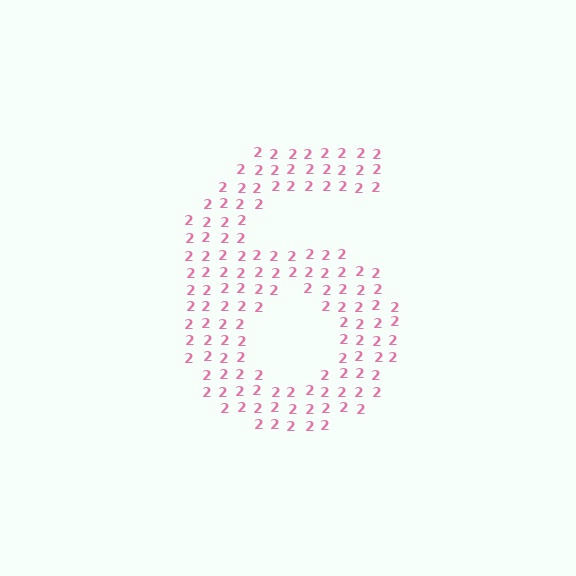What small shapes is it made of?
It is made of small digit 2's.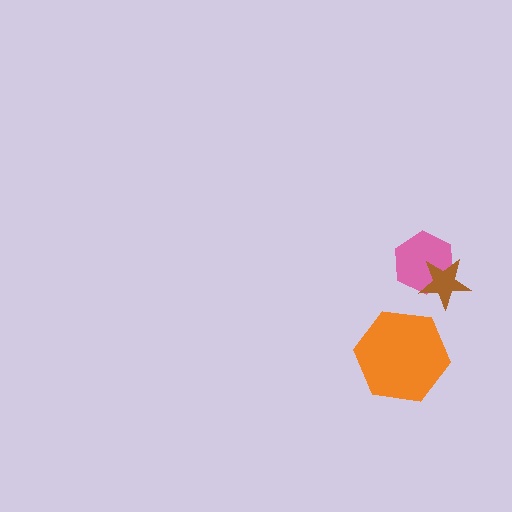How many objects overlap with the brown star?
1 object overlaps with the brown star.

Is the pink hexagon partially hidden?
Yes, it is partially covered by another shape.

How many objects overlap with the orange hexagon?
0 objects overlap with the orange hexagon.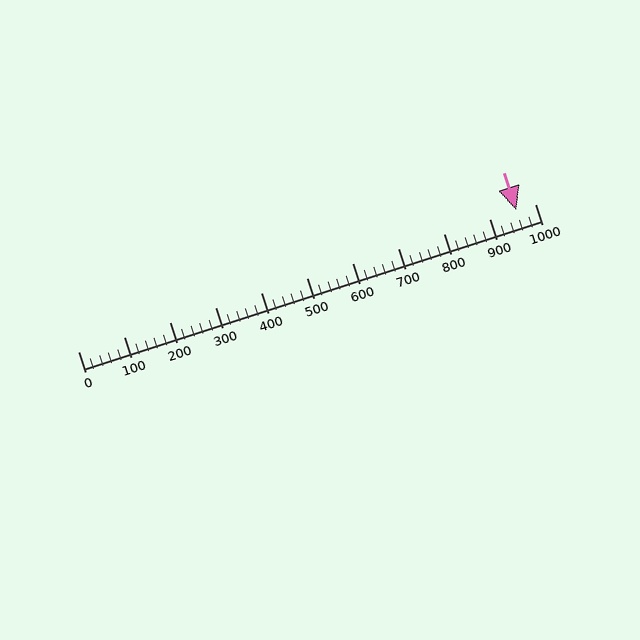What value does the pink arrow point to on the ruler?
The pink arrow points to approximately 960.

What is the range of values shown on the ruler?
The ruler shows values from 0 to 1000.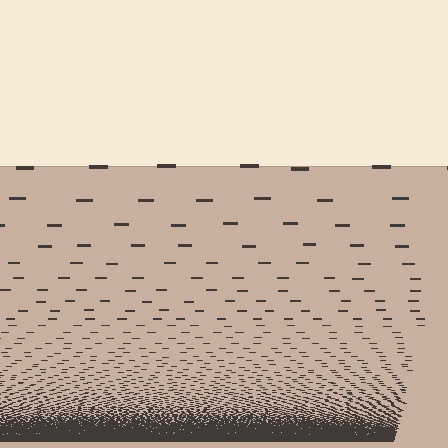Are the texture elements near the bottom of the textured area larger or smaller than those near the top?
Smaller. The gradient is inverted — elements near the bottom are smaller and denser.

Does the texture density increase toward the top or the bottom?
Density increases toward the bottom.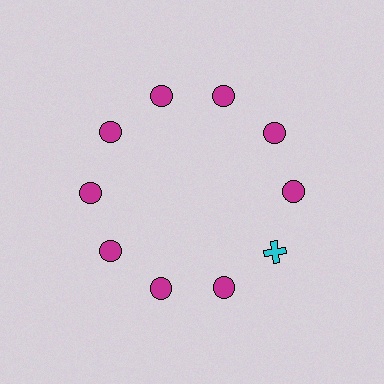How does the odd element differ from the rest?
It differs in both color (cyan instead of magenta) and shape (cross instead of circle).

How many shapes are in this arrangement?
There are 10 shapes arranged in a ring pattern.